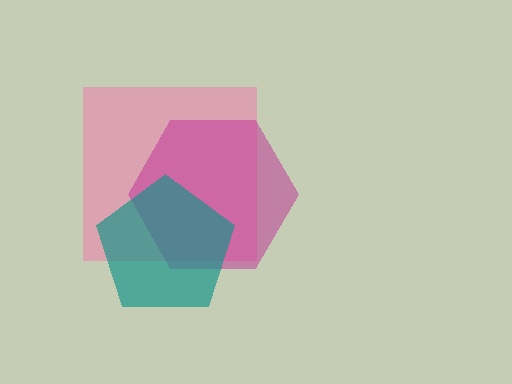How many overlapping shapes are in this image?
There are 3 overlapping shapes in the image.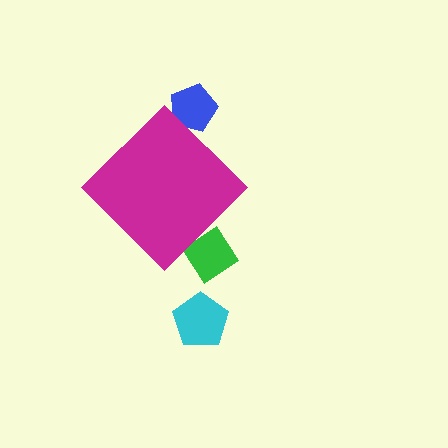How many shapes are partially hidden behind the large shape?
2 shapes are partially hidden.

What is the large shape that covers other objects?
A magenta diamond.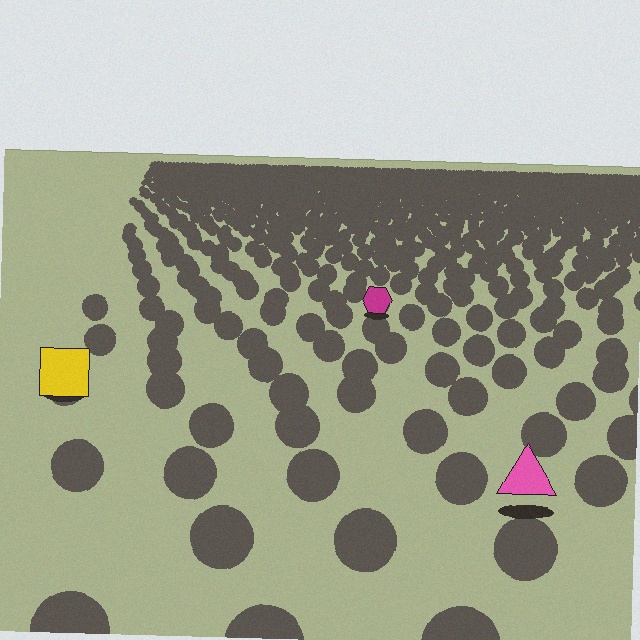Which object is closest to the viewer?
The pink triangle is closest. The texture marks near it are larger and more spread out.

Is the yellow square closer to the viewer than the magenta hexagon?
Yes. The yellow square is closer — you can tell from the texture gradient: the ground texture is coarser near it.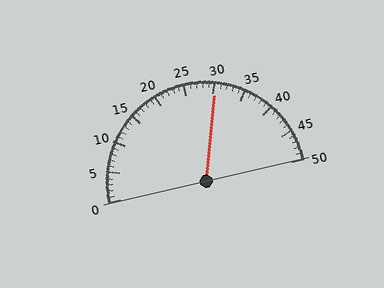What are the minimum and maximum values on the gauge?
The gauge ranges from 0 to 50.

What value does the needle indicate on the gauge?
The needle indicates approximately 30.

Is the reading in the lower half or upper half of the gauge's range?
The reading is in the upper half of the range (0 to 50).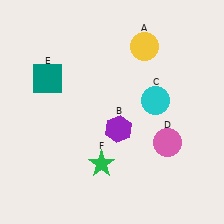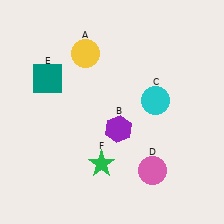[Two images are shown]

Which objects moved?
The objects that moved are: the yellow circle (A), the pink circle (D).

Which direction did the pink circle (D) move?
The pink circle (D) moved down.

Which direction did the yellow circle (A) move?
The yellow circle (A) moved left.